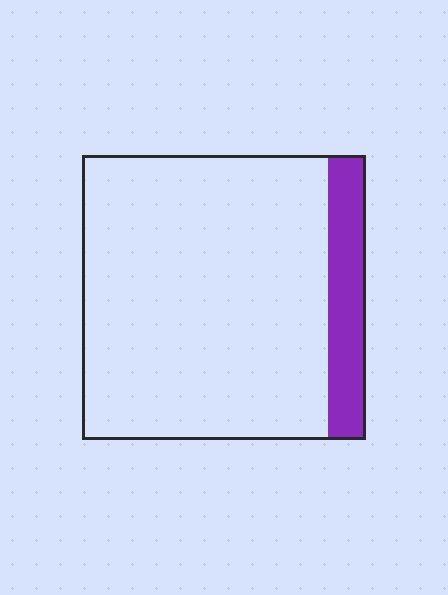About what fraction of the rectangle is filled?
About one eighth (1/8).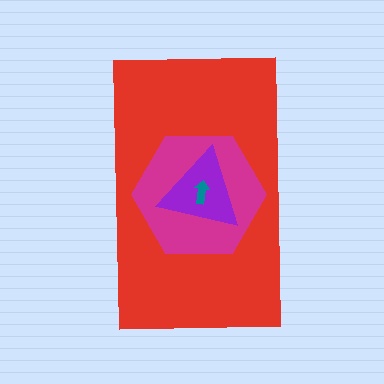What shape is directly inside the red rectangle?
The magenta hexagon.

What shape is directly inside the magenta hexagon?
The purple triangle.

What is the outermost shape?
The red rectangle.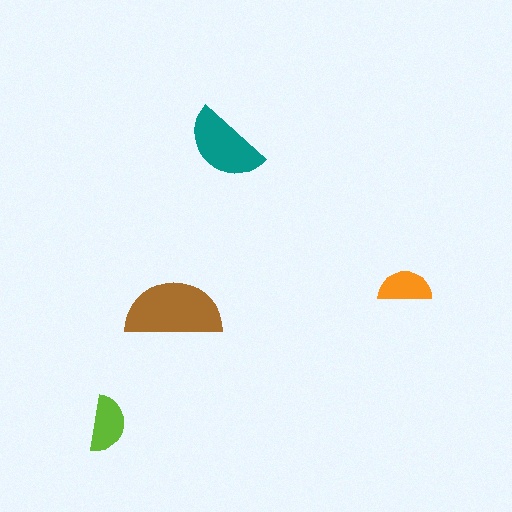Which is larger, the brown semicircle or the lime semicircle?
The brown one.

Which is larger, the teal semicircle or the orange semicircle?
The teal one.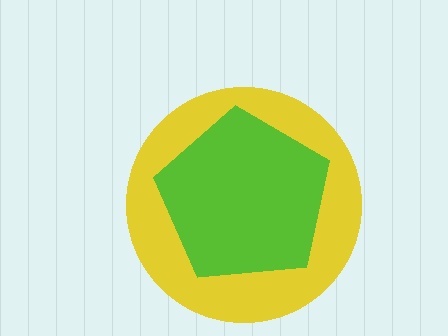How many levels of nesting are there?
2.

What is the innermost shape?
The lime pentagon.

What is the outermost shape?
The yellow circle.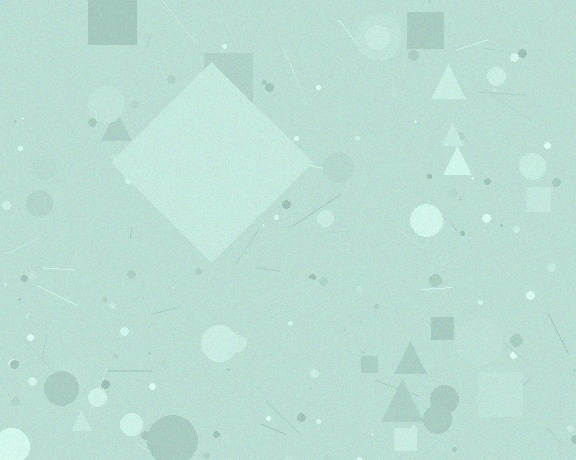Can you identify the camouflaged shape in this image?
The camouflaged shape is a diamond.